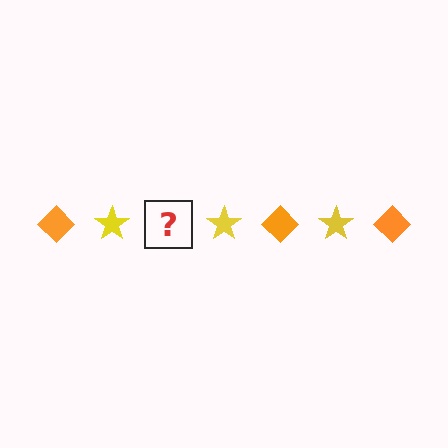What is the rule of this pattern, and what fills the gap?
The rule is that the pattern alternates between orange diamond and yellow star. The gap should be filled with an orange diamond.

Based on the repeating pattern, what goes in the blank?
The blank should be an orange diamond.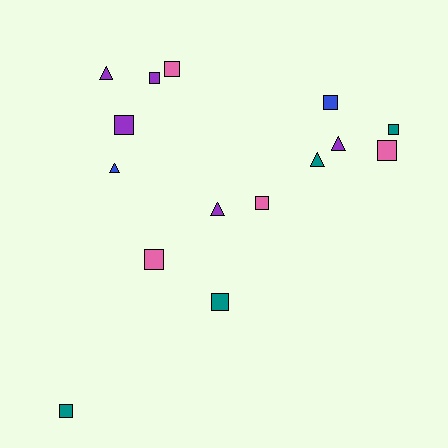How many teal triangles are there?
There is 1 teal triangle.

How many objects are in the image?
There are 15 objects.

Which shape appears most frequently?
Square, with 10 objects.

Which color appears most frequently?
Purple, with 5 objects.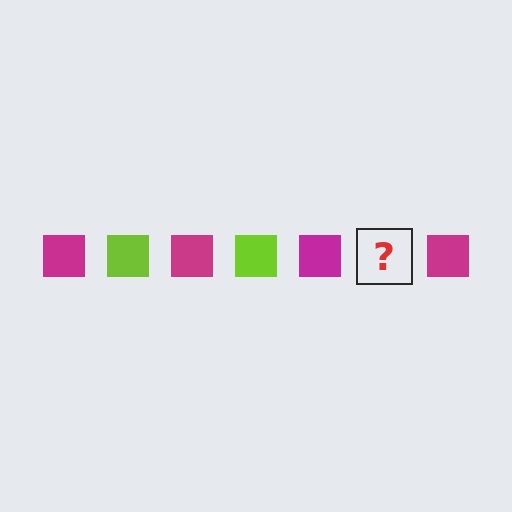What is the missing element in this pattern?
The missing element is a lime square.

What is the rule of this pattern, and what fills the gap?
The rule is that the pattern cycles through magenta, lime squares. The gap should be filled with a lime square.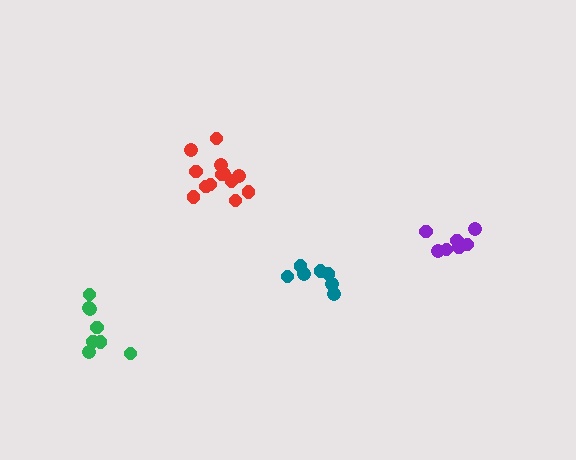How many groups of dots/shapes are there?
There are 4 groups.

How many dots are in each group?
Group 1: 7 dots, Group 2: 13 dots, Group 3: 7 dots, Group 4: 8 dots (35 total).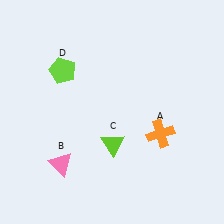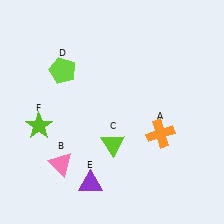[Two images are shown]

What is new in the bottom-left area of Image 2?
A purple triangle (E) was added in the bottom-left area of Image 2.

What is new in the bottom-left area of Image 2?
A lime star (F) was added in the bottom-left area of Image 2.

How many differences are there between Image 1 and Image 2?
There are 2 differences between the two images.